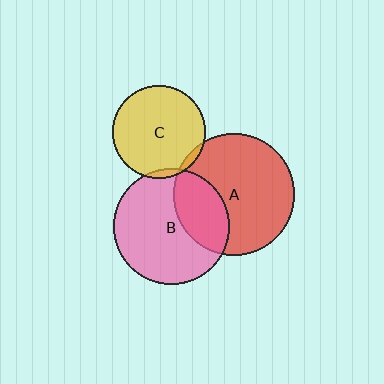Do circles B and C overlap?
Yes.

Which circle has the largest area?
Circle A (red).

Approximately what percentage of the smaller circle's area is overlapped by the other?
Approximately 5%.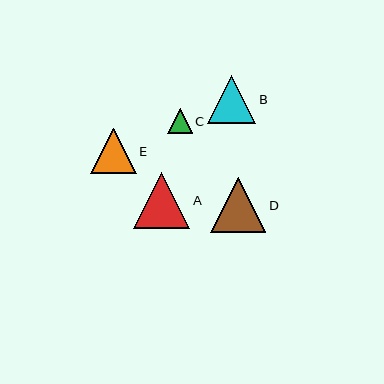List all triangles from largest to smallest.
From largest to smallest: A, D, B, E, C.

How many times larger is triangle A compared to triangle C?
Triangle A is approximately 2.3 times the size of triangle C.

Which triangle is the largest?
Triangle A is the largest with a size of approximately 56 pixels.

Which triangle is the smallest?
Triangle C is the smallest with a size of approximately 24 pixels.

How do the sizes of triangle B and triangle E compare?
Triangle B and triangle E are approximately the same size.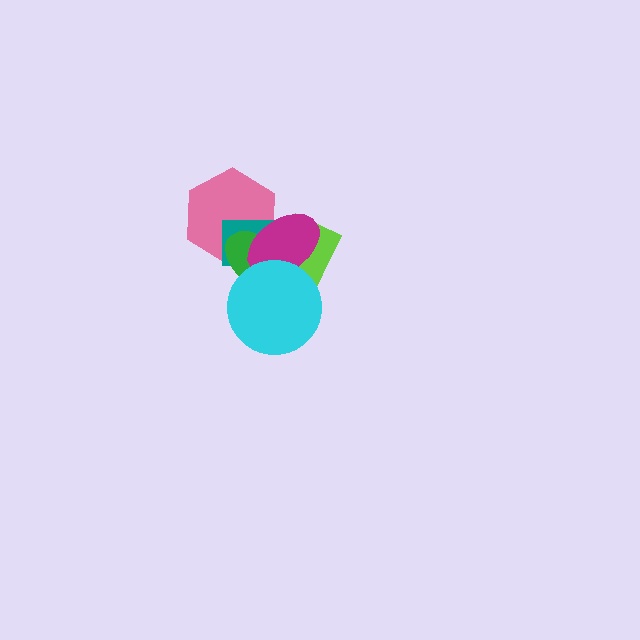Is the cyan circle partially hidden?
No, no other shape covers it.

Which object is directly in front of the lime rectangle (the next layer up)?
The magenta ellipse is directly in front of the lime rectangle.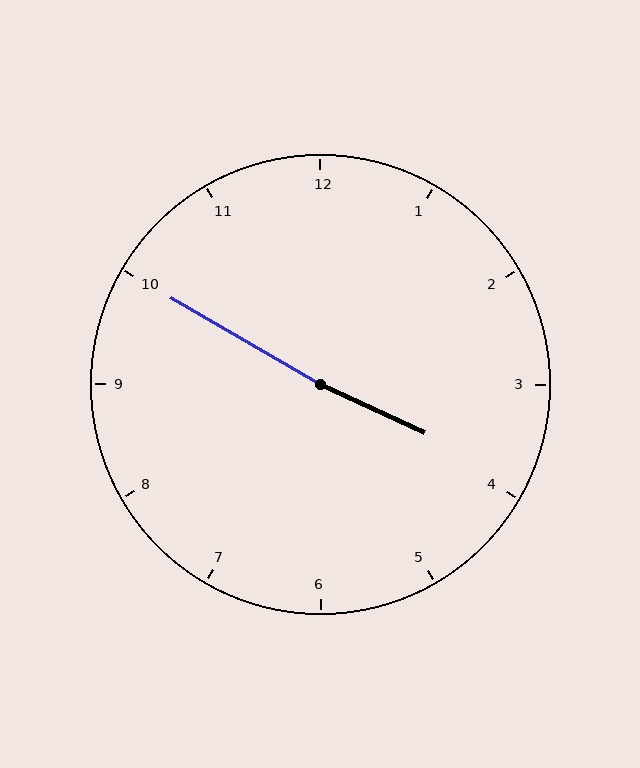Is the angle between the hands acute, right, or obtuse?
It is obtuse.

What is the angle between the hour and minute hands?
Approximately 175 degrees.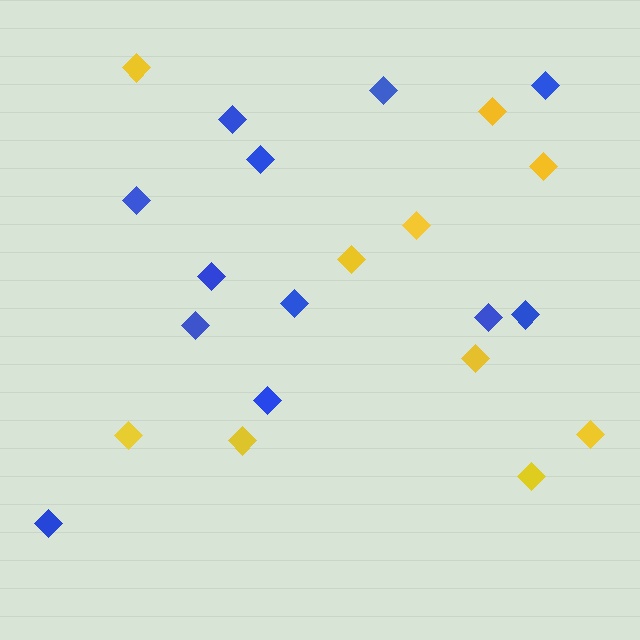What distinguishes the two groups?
There are 2 groups: one group of yellow diamonds (10) and one group of blue diamonds (12).